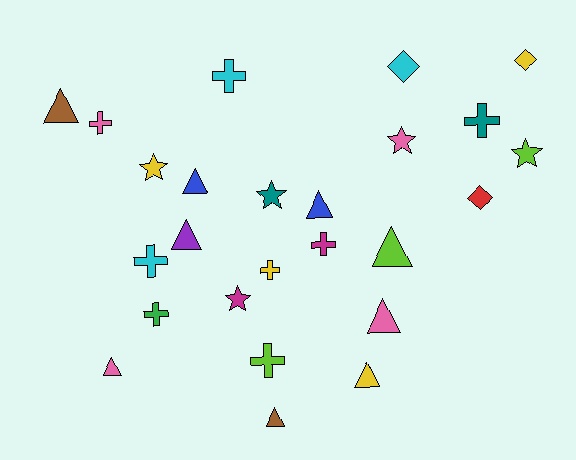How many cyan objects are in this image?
There are 3 cyan objects.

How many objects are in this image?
There are 25 objects.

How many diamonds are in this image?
There are 3 diamonds.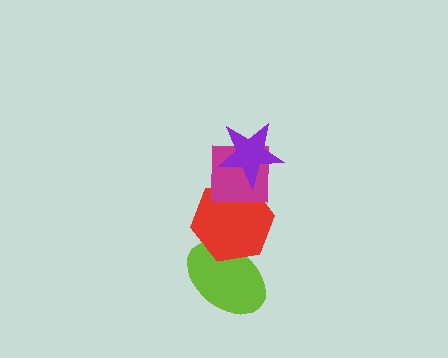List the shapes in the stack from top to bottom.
From top to bottom: the purple star, the magenta square, the red hexagon, the lime ellipse.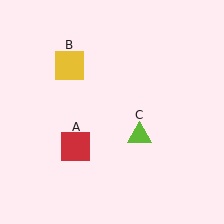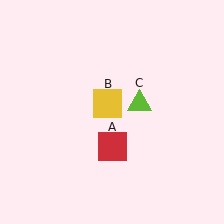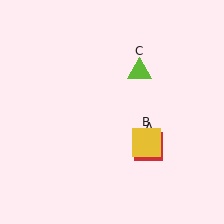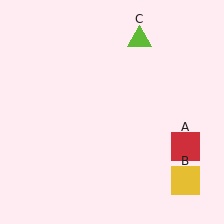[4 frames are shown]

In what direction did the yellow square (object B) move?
The yellow square (object B) moved down and to the right.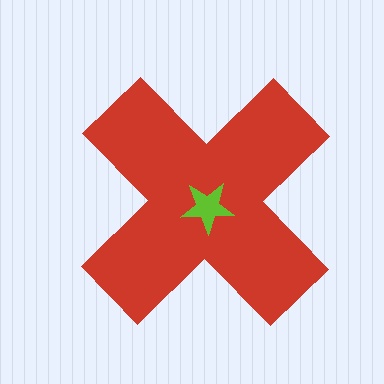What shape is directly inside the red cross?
The lime star.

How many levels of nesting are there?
2.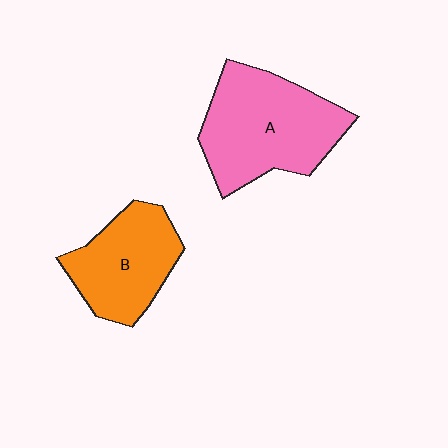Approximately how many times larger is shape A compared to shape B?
Approximately 1.4 times.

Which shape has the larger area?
Shape A (pink).